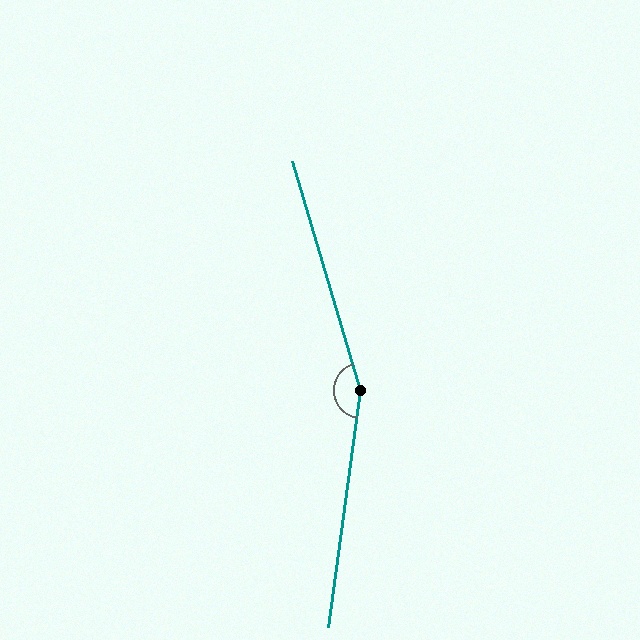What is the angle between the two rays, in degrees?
Approximately 155 degrees.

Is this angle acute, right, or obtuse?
It is obtuse.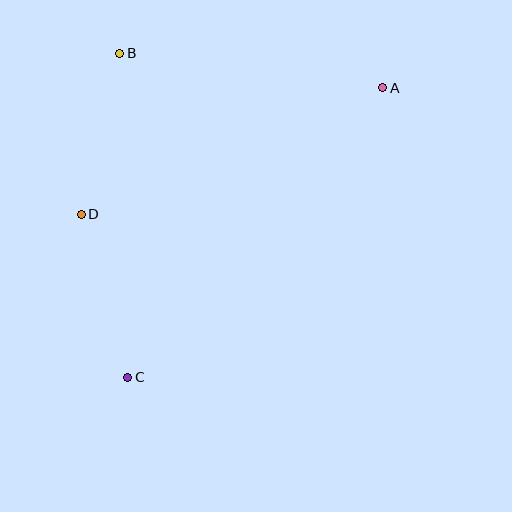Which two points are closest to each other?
Points B and D are closest to each other.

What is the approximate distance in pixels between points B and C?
The distance between B and C is approximately 324 pixels.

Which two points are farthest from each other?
Points A and C are farthest from each other.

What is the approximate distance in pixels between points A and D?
The distance between A and D is approximately 327 pixels.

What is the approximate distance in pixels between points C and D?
The distance between C and D is approximately 170 pixels.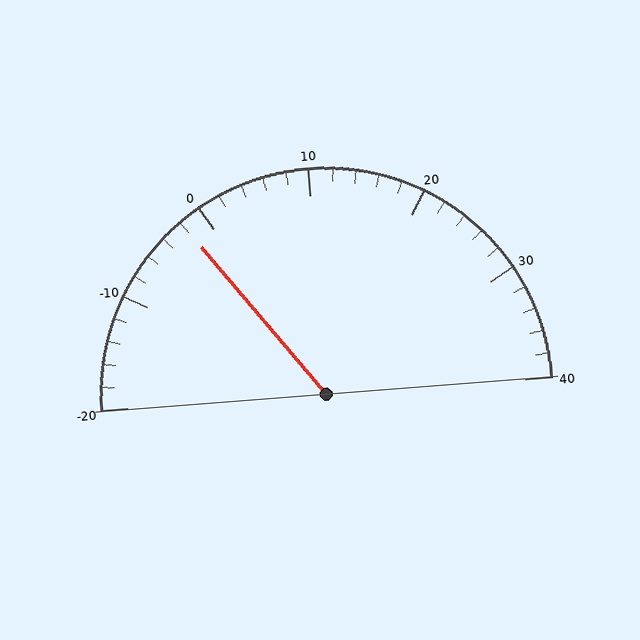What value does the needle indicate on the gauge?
The needle indicates approximately -2.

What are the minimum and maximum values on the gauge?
The gauge ranges from -20 to 40.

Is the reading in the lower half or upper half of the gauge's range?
The reading is in the lower half of the range (-20 to 40).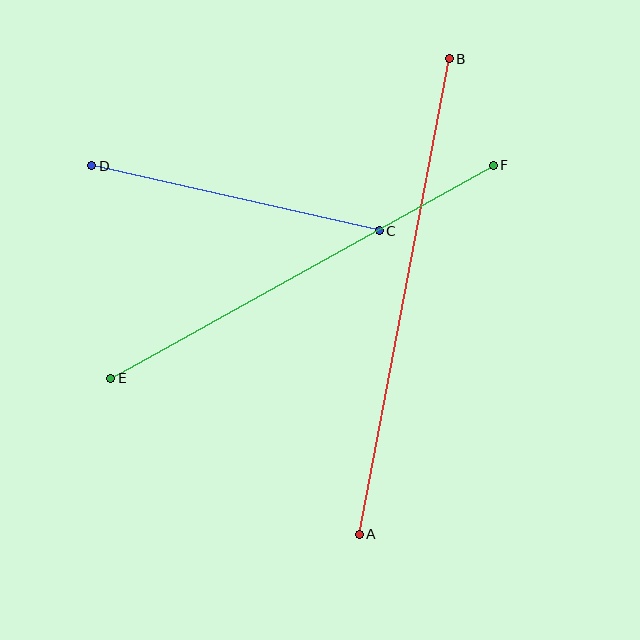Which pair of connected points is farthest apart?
Points A and B are farthest apart.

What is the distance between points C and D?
The distance is approximately 295 pixels.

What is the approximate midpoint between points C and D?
The midpoint is at approximately (236, 198) pixels.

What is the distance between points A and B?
The distance is approximately 484 pixels.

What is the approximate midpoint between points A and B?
The midpoint is at approximately (404, 296) pixels.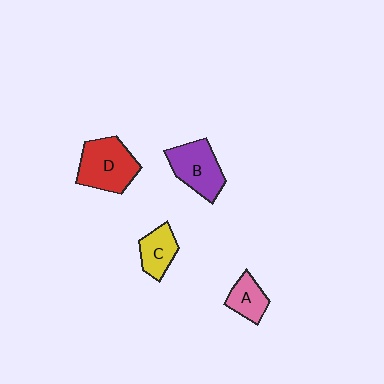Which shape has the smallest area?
Shape A (pink).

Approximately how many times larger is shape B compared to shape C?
Approximately 1.5 times.